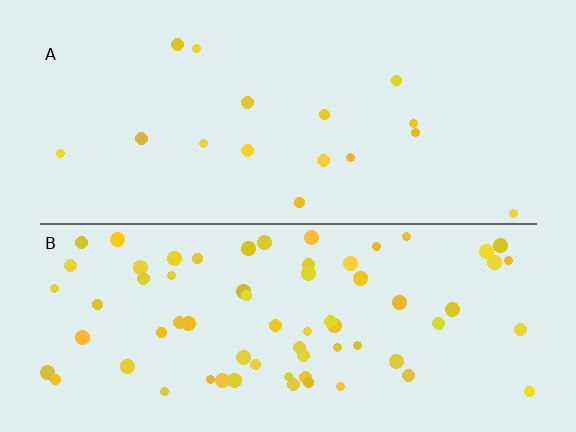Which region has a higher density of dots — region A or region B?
B (the bottom).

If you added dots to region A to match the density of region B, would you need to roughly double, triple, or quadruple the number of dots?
Approximately quadruple.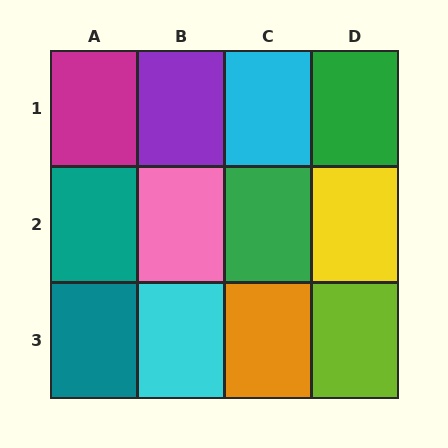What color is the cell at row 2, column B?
Pink.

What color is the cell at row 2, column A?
Teal.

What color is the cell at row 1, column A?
Magenta.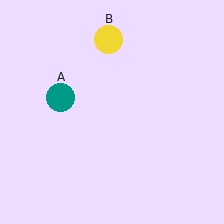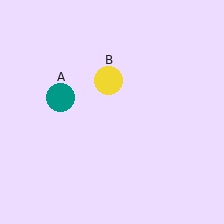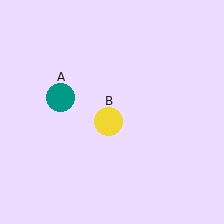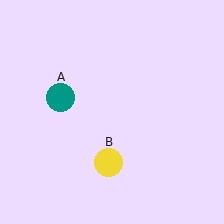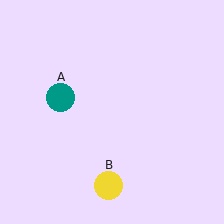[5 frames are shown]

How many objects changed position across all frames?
1 object changed position: yellow circle (object B).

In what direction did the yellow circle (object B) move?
The yellow circle (object B) moved down.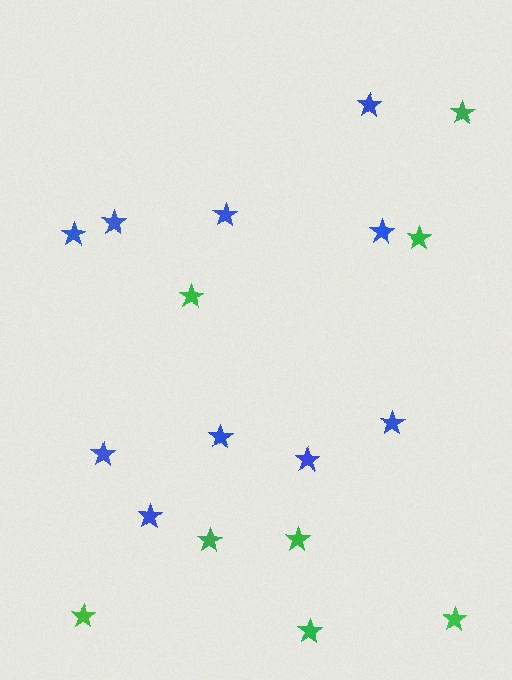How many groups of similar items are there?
There are 2 groups: one group of blue stars (10) and one group of green stars (8).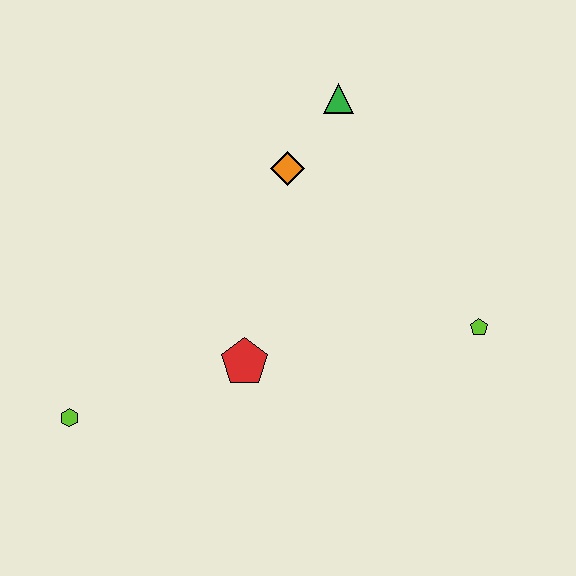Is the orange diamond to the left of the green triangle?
Yes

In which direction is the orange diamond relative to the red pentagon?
The orange diamond is above the red pentagon.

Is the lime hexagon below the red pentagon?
Yes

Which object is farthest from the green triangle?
The lime hexagon is farthest from the green triangle.